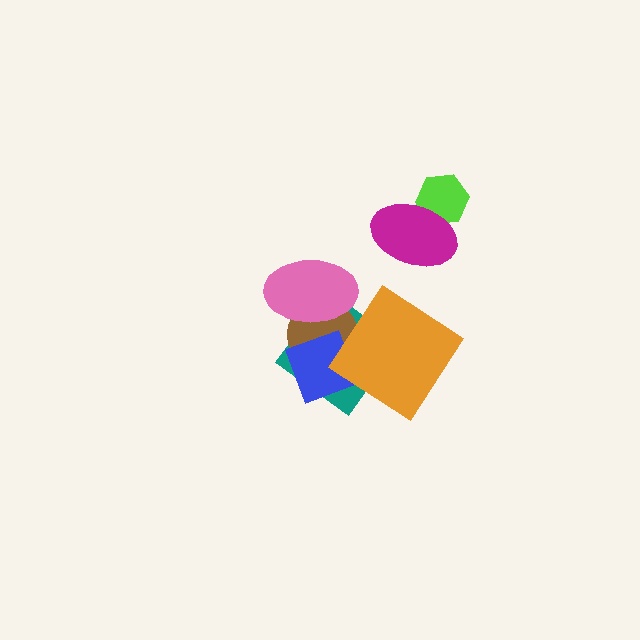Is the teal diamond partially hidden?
Yes, it is partially covered by another shape.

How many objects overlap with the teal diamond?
4 objects overlap with the teal diamond.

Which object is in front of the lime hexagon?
The magenta ellipse is in front of the lime hexagon.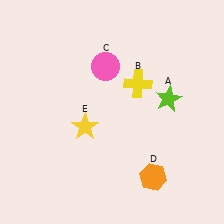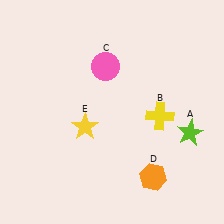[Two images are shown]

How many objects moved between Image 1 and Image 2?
2 objects moved between the two images.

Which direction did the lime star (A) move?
The lime star (A) moved down.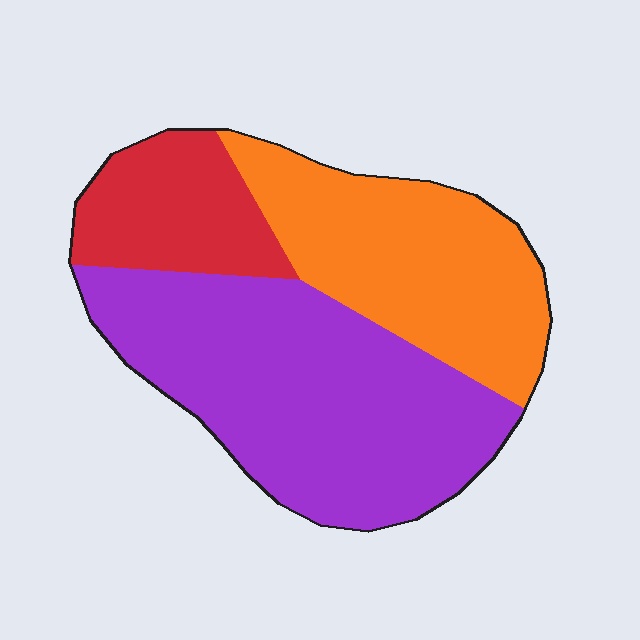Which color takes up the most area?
Purple, at roughly 50%.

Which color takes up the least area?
Red, at roughly 15%.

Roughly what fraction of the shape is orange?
Orange covers about 35% of the shape.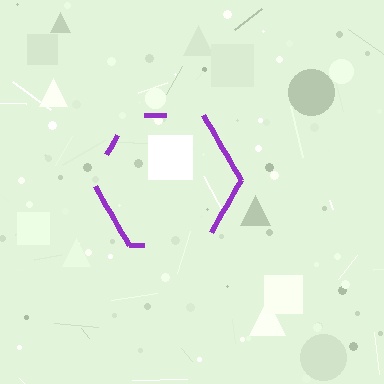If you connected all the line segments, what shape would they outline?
They would outline a hexagon.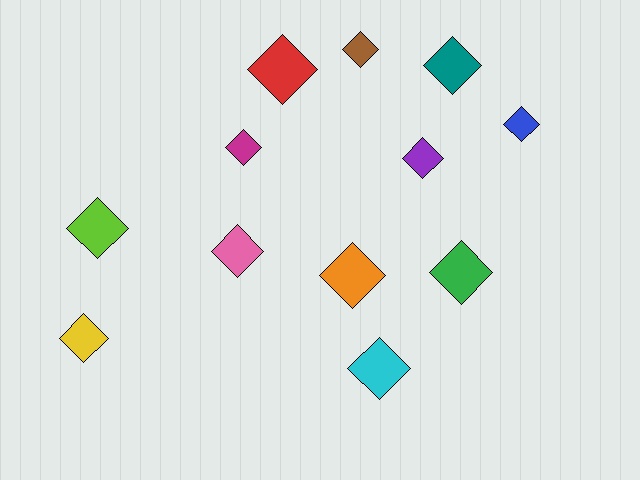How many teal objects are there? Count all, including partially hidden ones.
There is 1 teal object.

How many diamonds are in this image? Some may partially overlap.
There are 12 diamonds.